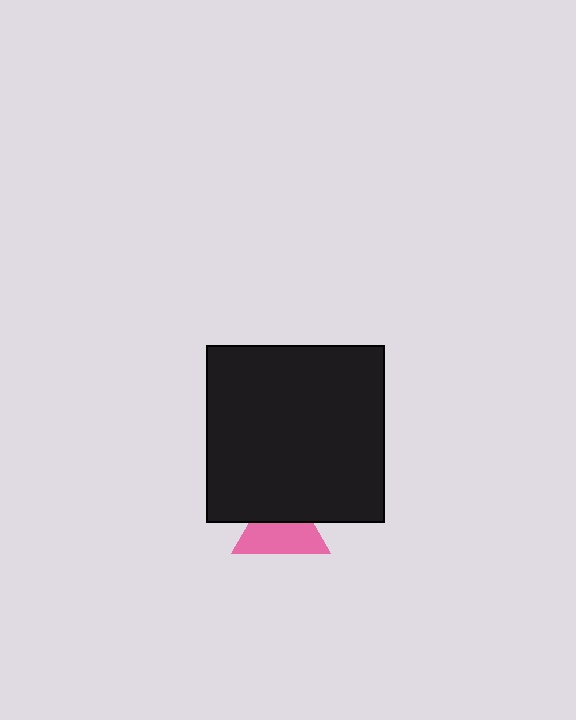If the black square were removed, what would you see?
You would see the complete pink triangle.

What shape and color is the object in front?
The object in front is a black square.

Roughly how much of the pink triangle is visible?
About half of it is visible (roughly 57%).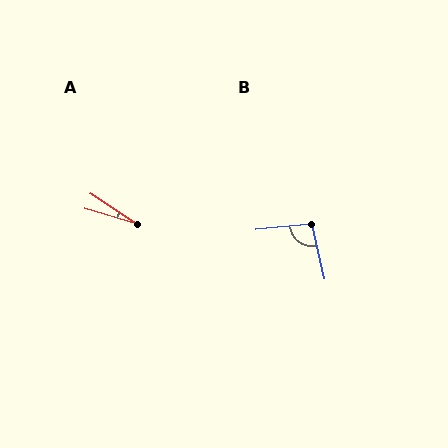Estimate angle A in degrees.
Approximately 16 degrees.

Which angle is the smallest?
A, at approximately 16 degrees.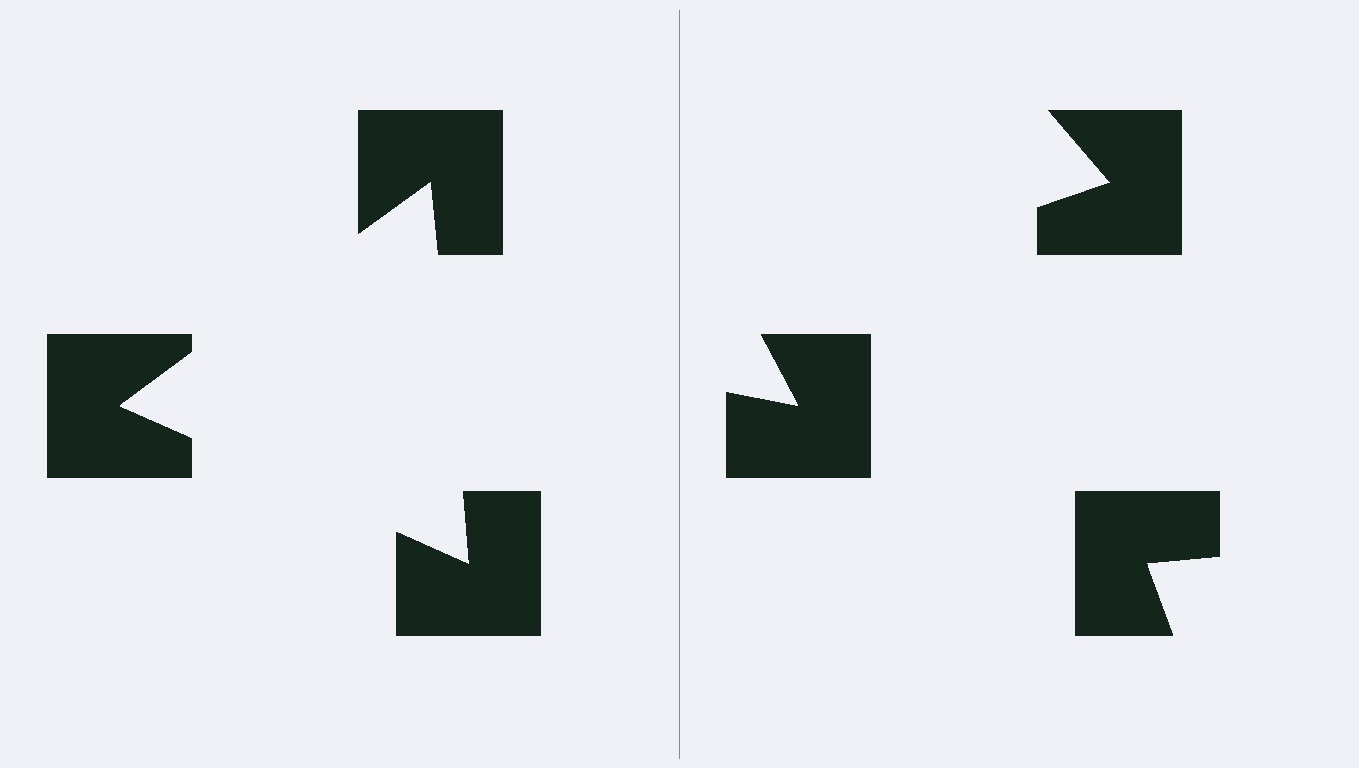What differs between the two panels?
The notched squares are positioned identically on both sides; only the wedge orientations differ. On the left they align to a triangle; on the right they are misaligned.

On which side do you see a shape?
An illusory triangle appears on the left side. On the right side the wedge cuts are rotated, so no coherent shape forms.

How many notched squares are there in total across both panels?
6 — 3 on each side.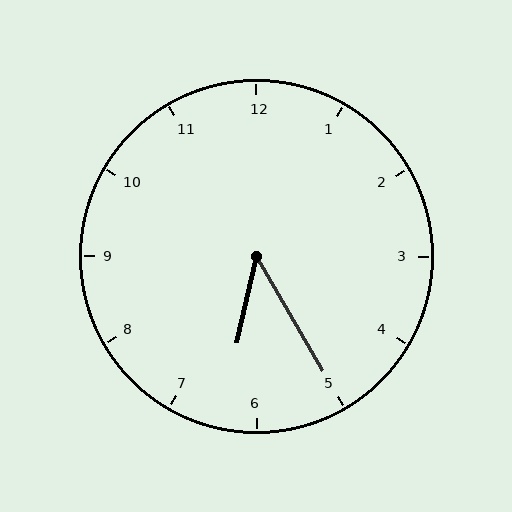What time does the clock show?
6:25.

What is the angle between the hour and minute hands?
Approximately 42 degrees.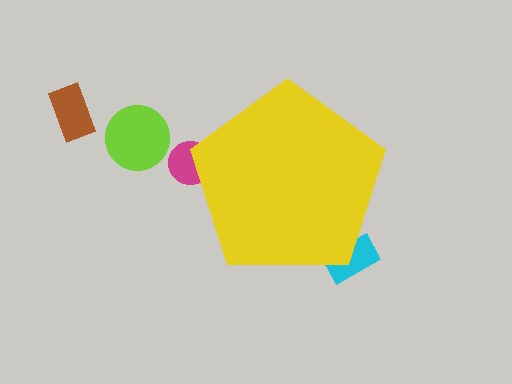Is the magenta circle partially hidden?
Yes, the magenta circle is partially hidden behind the yellow pentagon.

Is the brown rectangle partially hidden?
No, the brown rectangle is fully visible.